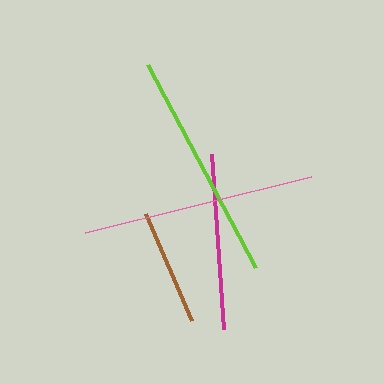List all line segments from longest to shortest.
From longest to shortest: pink, lime, magenta, brown.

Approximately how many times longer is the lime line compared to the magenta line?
The lime line is approximately 1.3 times the length of the magenta line.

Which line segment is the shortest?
The brown line is the shortest at approximately 117 pixels.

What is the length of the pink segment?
The pink segment is approximately 233 pixels long.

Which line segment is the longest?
The pink line is the longest at approximately 233 pixels.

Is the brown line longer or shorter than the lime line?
The lime line is longer than the brown line.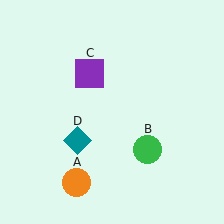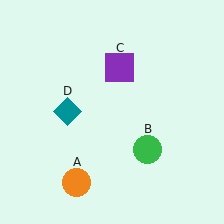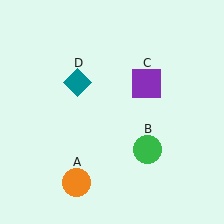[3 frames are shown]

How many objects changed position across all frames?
2 objects changed position: purple square (object C), teal diamond (object D).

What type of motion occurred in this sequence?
The purple square (object C), teal diamond (object D) rotated clockwise around the center of the scene.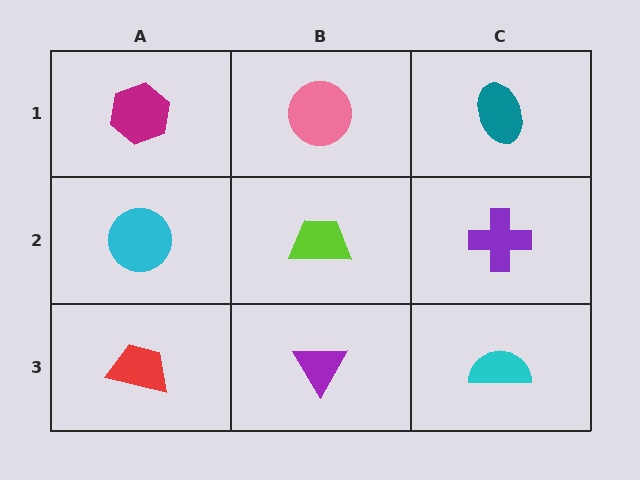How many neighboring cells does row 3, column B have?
3.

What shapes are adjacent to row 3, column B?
A lime trapezoid (row 2, column B), a red trapezoid (row 3, column A), a cyan semicircle (row 3, column C).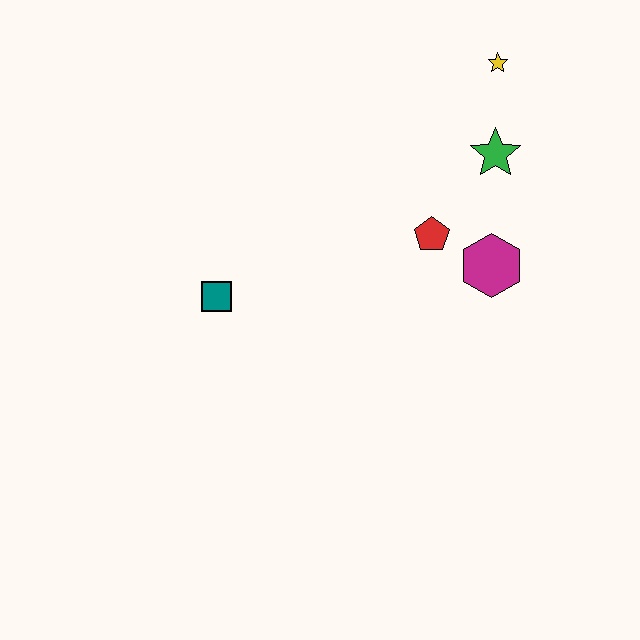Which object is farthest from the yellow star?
The teal square is farthest from the yellow star.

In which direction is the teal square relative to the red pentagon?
The teal square is to the left of the red pentagon.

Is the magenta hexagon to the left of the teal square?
No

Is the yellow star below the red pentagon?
No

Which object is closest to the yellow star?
The green star is closest to the yellow star.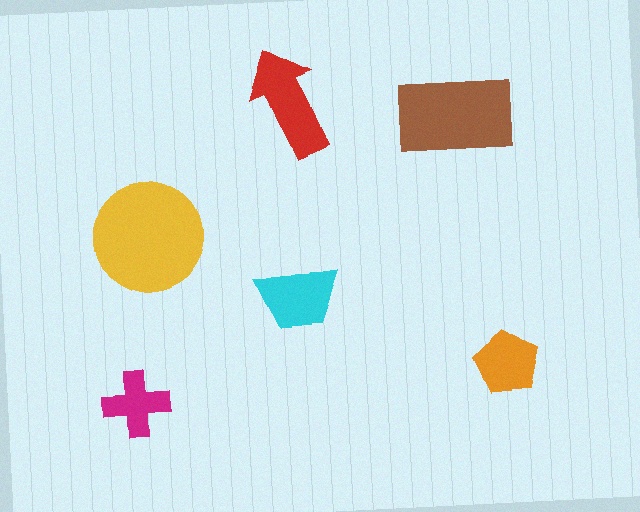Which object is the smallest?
The magenta cross.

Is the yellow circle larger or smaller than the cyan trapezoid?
Larger.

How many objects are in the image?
There are 6 objects in the image.